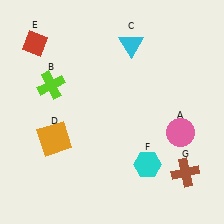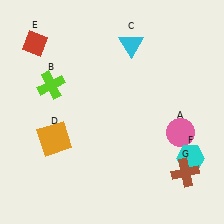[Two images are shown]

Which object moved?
The cyan hexagon (F) moved right.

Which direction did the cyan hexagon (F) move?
The cyan hexagon (F) moved right.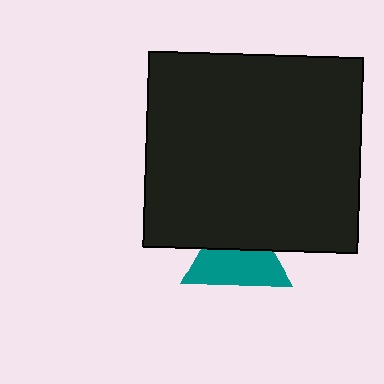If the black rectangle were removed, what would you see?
You would see the complete teal triangle.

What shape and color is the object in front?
The object in front is a black rectangle.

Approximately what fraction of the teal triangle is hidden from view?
Roughly 43% of the teal triangle is hidden behind the black rectangle.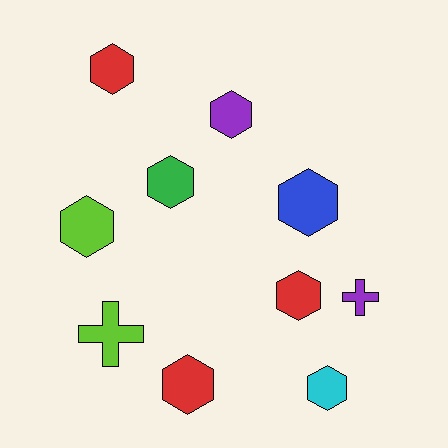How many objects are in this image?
There are 10 objects.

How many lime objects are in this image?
There are 2 lime objects.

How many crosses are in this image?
There are 2 crosses.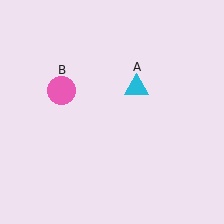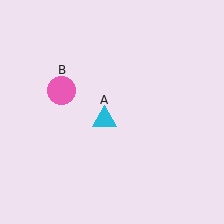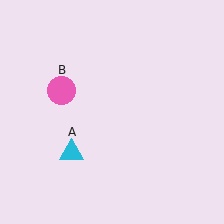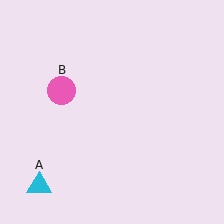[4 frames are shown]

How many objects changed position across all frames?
1 object changed position: cyan triangle (object A).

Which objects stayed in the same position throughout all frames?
Pink circle (object B) remained stationary.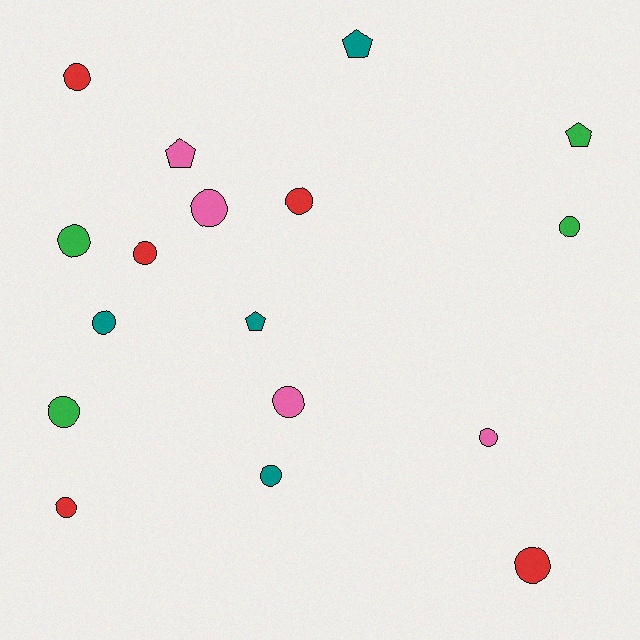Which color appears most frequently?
Red, with 5 objects.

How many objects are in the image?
There are 17 objects.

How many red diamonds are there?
There are no red diamonds.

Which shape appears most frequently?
Circle, with 13 objects.